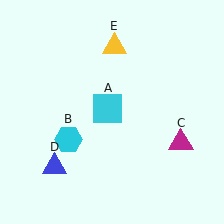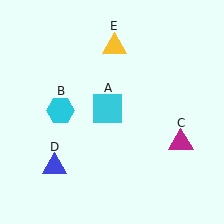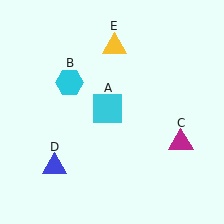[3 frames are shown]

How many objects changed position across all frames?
1 object changed position: cyan hexagon (object B).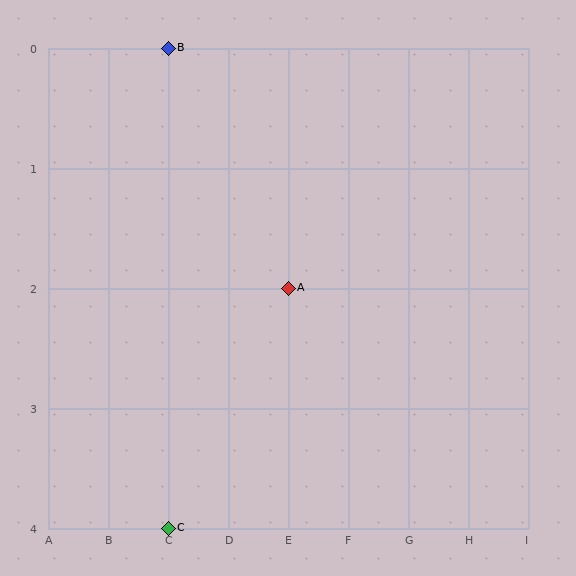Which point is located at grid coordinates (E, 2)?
Point A is at (E, 2).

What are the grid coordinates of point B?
Point B is at grid coordinates (C, 0).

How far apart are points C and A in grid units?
Points C and A are 2 columns and 2 rows apart (about 2.8 grid units diagonally).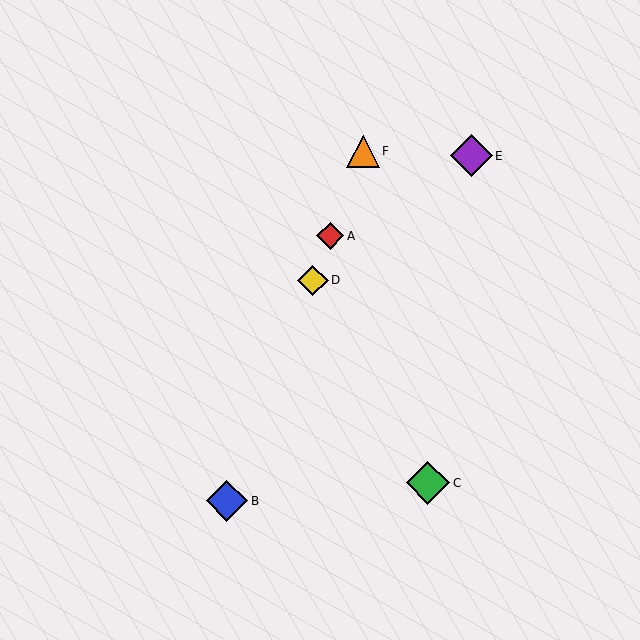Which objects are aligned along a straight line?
Objects A, B, D, F are aligned along a straight line.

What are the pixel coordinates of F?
Object F is at (363, 151).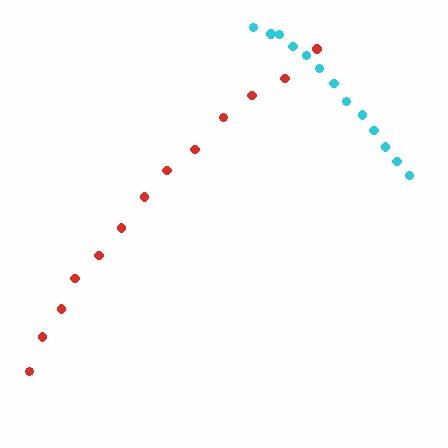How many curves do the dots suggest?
There are 2 distinct paths.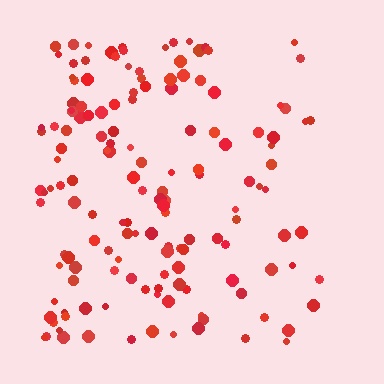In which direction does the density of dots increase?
From right to left, with the left side densest.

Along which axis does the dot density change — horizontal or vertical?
Horizontal.